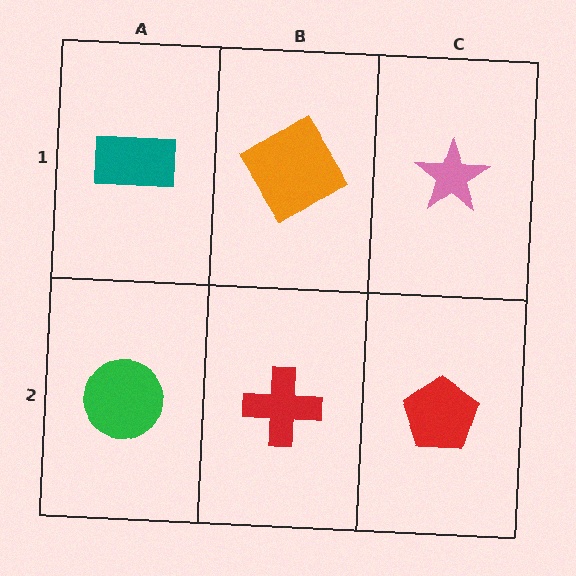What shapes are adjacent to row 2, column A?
A teal rectangle (row 1, column A), a red cross (row 2, column B).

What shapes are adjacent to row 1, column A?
A green circle (row 2, column A), an orange diamond (row 1, column B).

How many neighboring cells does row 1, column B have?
3.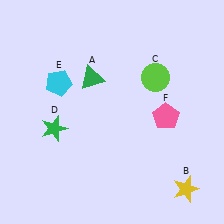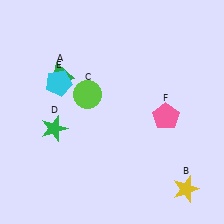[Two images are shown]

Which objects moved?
The objects that moved are: the green triangle (A), the lime circle (C).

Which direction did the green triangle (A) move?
The green triangle (A) moved left.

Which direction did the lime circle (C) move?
The lime circle (C) moved left.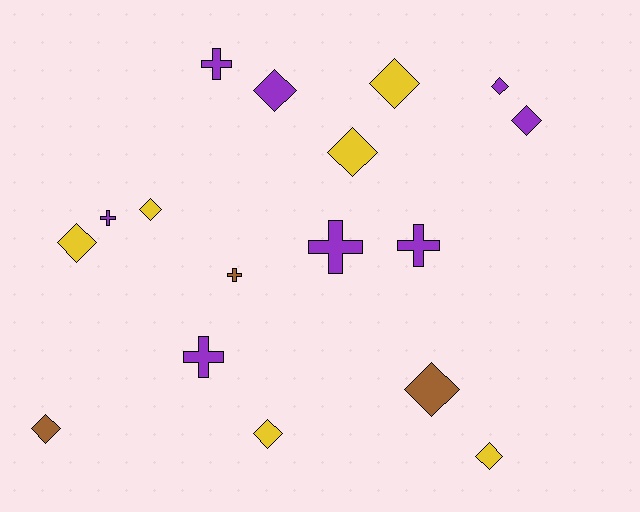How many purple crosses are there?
There are 5 purple crosses.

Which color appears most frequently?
Purple, with 8 objects.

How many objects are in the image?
There are 17 objects.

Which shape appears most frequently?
Diamond, with 11 objects.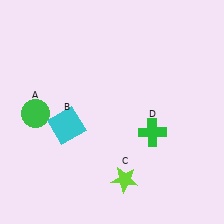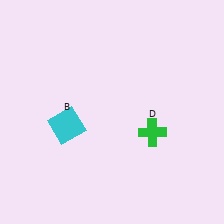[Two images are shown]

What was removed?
The green circle (A), the lime star (C) were removed in Image 2.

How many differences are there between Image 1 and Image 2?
There are 2 differences between the two images.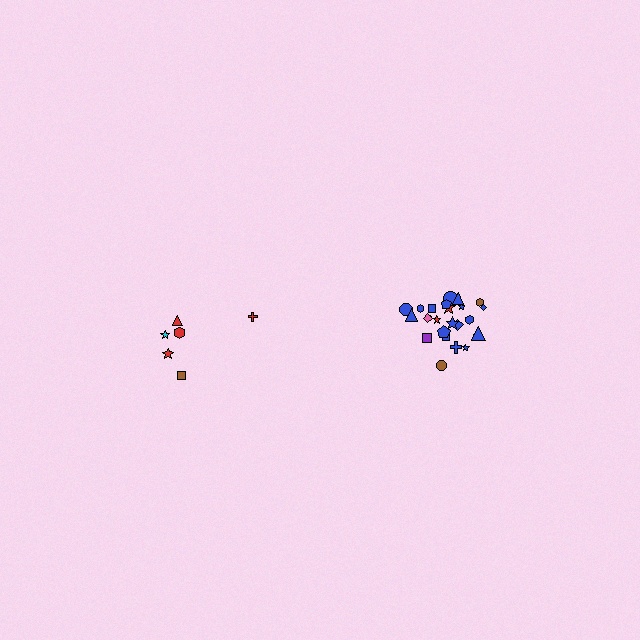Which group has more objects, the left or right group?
The right group.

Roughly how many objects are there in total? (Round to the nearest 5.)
Roughly 30 objects in total.